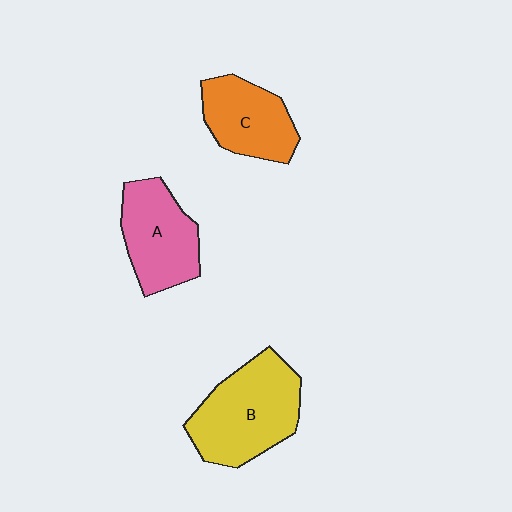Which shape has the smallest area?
Shape C (orange).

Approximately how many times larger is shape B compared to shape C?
Approximately 1.5 times.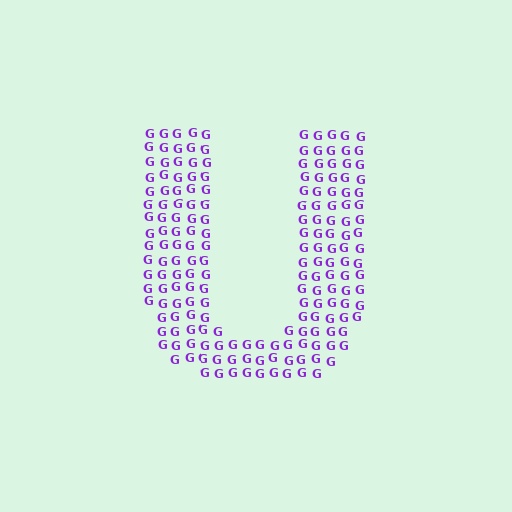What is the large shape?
The large shape is the letter U.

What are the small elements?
The small elements are letter G's.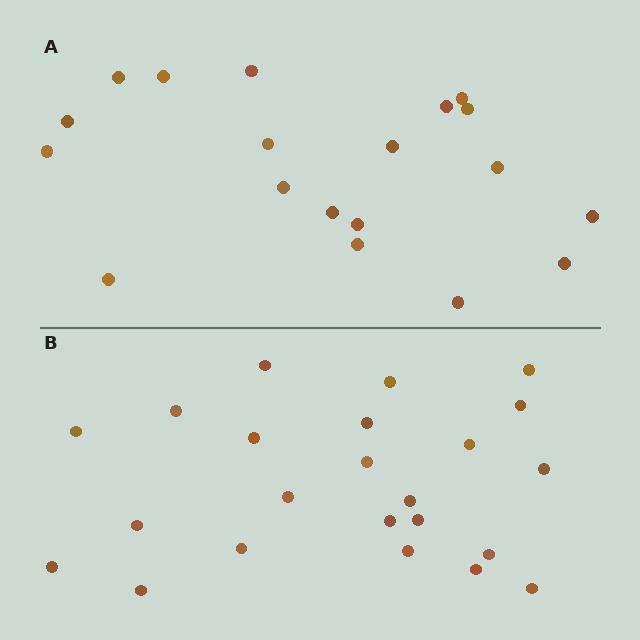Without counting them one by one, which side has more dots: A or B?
Region B (the bottom region) has more dots.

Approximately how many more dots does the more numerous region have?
Region B has about 4 more dots than region A.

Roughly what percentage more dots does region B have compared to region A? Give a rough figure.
About 20% more.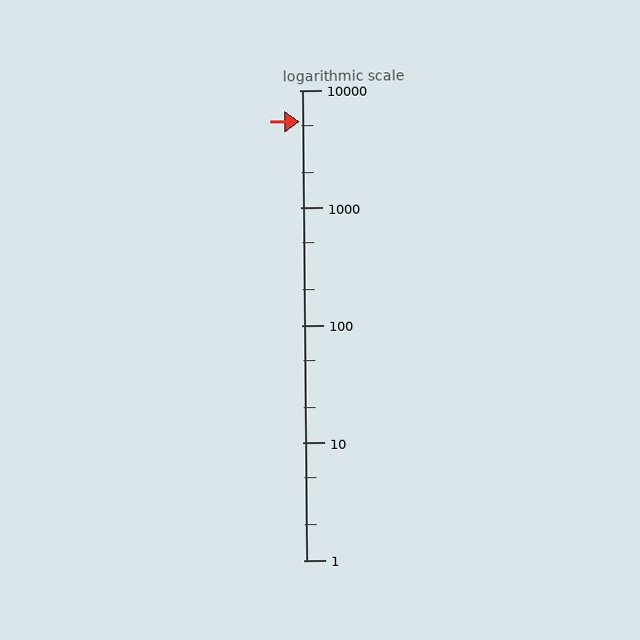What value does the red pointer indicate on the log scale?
The pointer indicates approximately 5400.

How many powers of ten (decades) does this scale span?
The scale spans 4 decades, from 1 to 10000.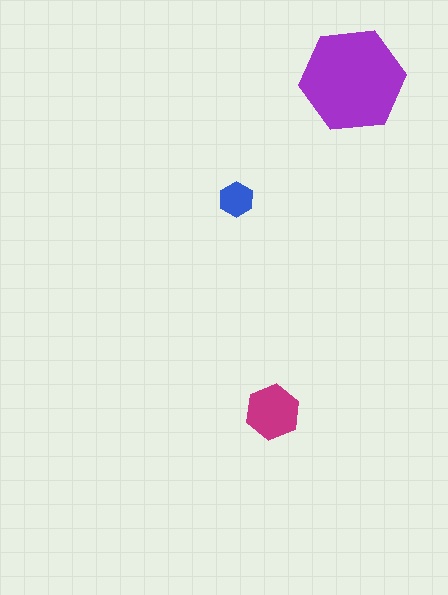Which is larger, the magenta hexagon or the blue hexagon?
The magenta one.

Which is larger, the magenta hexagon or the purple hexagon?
The purple one.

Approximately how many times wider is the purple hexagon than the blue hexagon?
About 3 times wider.